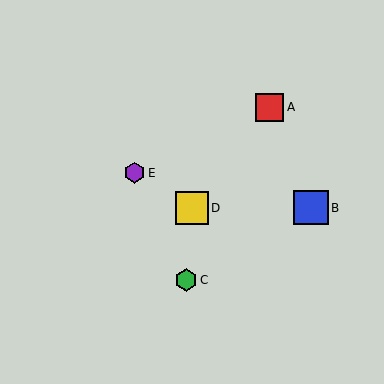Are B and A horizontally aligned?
No, B is at y≈208 and A is at y≈107.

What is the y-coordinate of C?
Object C is at y≈280.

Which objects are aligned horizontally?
Objects B, D are aligned horizontally.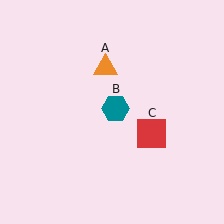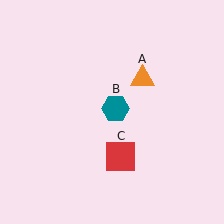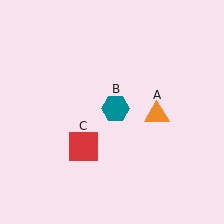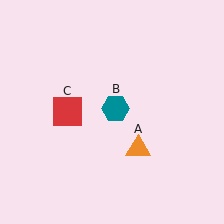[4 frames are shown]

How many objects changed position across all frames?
2 objects changed position: orange triangle (object A), red square (object C).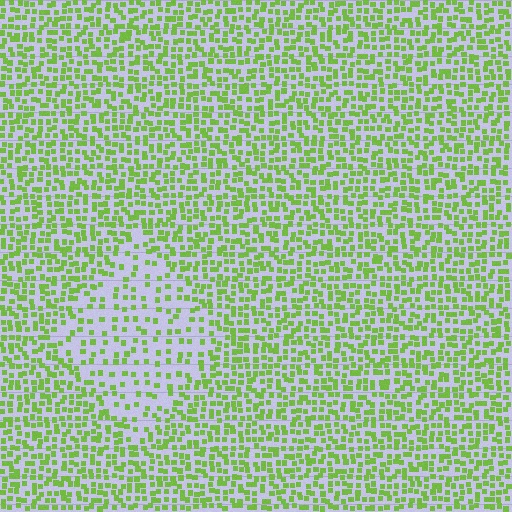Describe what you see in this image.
The image contains small lime elements arranged at two different densities. A diamond-shaped region is visible where the elements are less densely packed than the surrounding area.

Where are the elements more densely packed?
The elements are more densely packed outside the diamond boundary.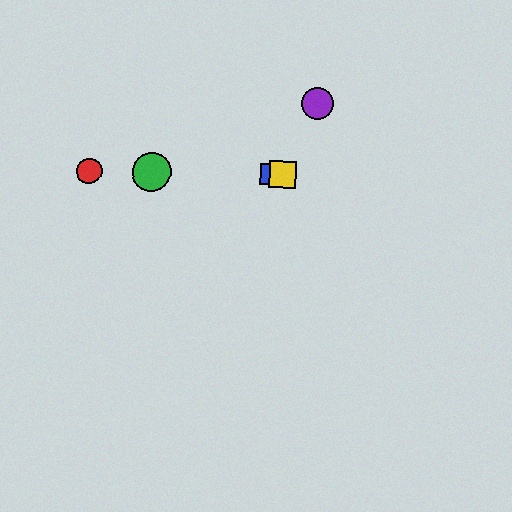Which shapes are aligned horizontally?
The red circle, the blue square, the green circle, the yellow square are aligned horizontally.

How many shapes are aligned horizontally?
4 shapes (the red circle, the blue square, the green circle, the yellow square) are aligned horizontally.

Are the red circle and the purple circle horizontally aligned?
No, the red circle is at y≈171 and the purple circle is at y≈104.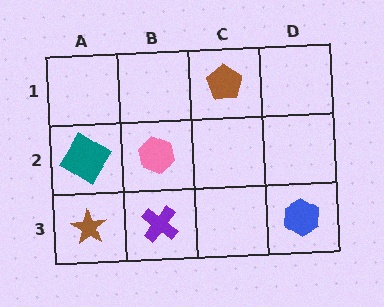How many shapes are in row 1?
1 shape.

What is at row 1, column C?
A brown pentagon.